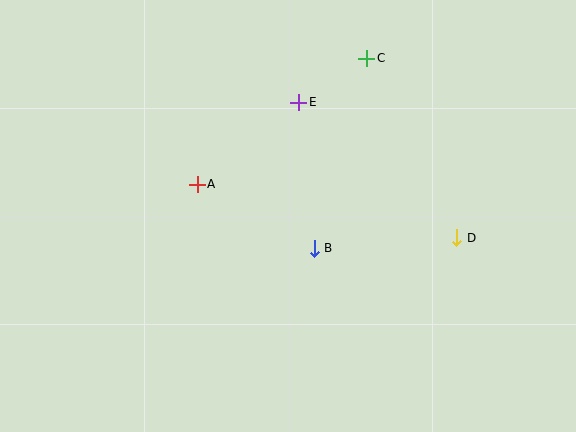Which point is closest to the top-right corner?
Point C is closest to the top-right corner.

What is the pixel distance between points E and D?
The distance between E and D is 208 pixels.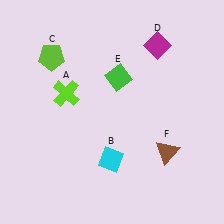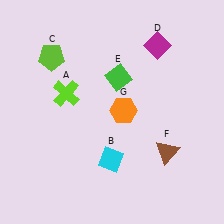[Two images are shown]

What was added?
An orange hexagon (G) was added in Image 2.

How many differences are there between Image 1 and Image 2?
There is 1 difference between the two images.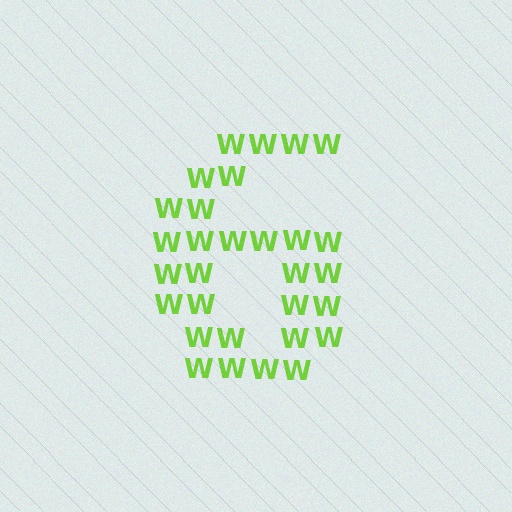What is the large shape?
The large shape is the digit 6.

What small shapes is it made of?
It is made of small letter W's.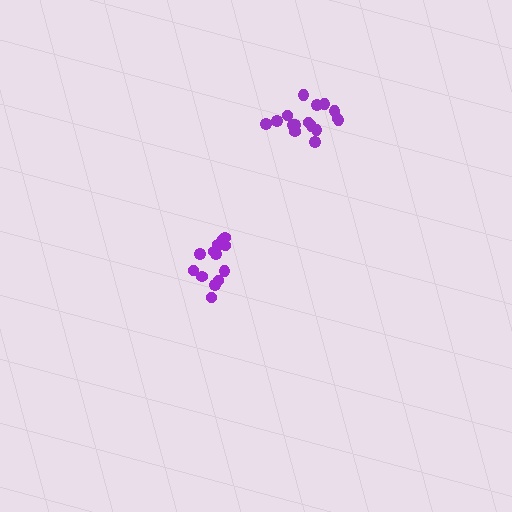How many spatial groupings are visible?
There are 2 spatial groupings.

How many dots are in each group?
Group 1: 14 dots, Group 2: 16 dots (30 total).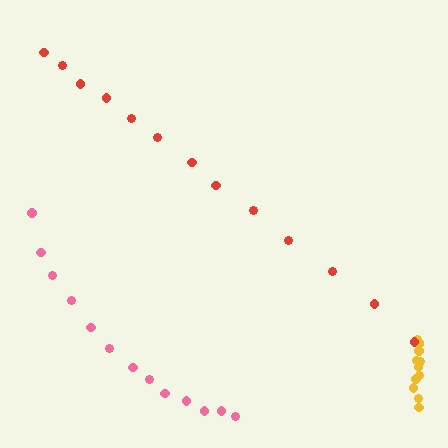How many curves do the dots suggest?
There are 3 distinct paths.